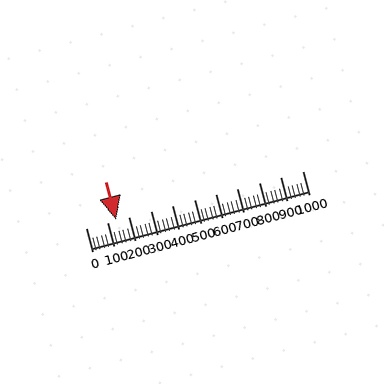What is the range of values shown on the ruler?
The ruler shows values from 0 to 1000.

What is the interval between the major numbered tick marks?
The major tick marks are spaced 100 units apart.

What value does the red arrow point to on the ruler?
The red arrow points to approximately 138.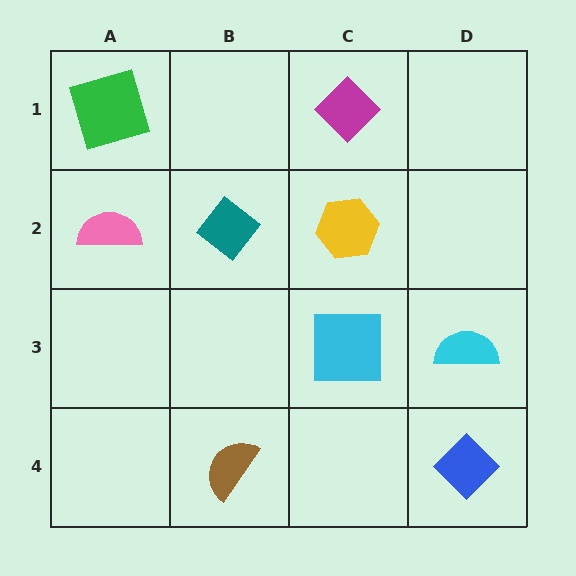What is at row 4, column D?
A blue diamond.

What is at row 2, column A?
A pink semicircle.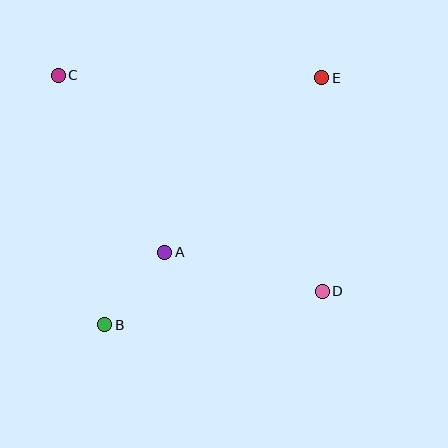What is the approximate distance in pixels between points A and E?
The distance between A and E is approximately 234 pixels.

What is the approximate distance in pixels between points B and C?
The distance between B and C is approximately 254 pixels.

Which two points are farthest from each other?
Points C and D are farthest from each other.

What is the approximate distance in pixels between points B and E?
The distance between B and E is approximately 329 pixels.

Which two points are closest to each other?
Points A and B are closest to each other.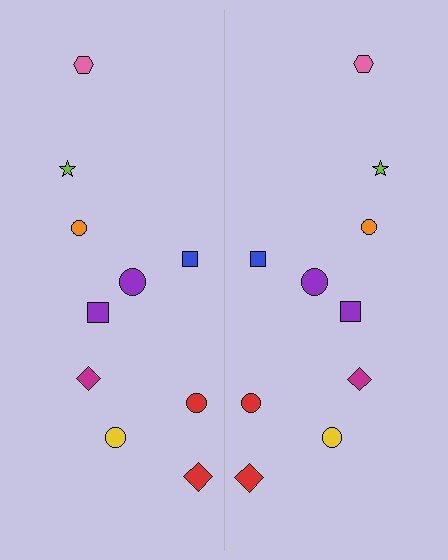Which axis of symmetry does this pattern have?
The pattern has a vertical axis of symmetry running through the center of the image.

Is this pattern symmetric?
Yes, this pattern has bilateral (reflection) symmetry.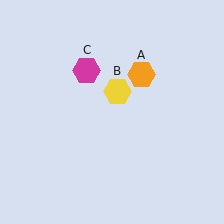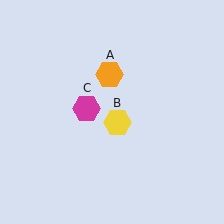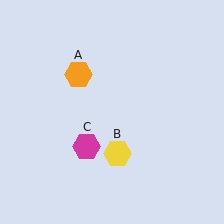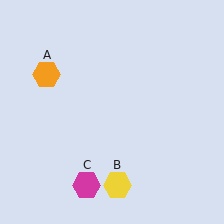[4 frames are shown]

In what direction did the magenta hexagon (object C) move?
The magenta hexagon (object C) moved down.